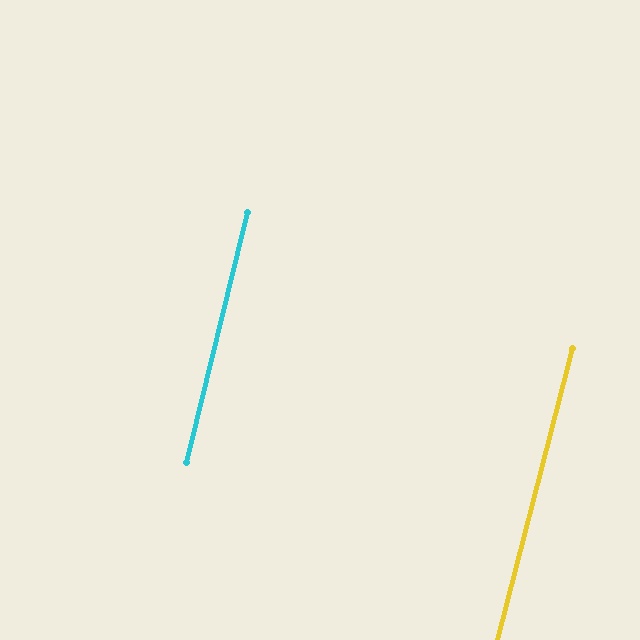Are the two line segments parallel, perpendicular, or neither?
Parallel — their directions differ by only 0.9°.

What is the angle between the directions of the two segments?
Approximately 1 degree.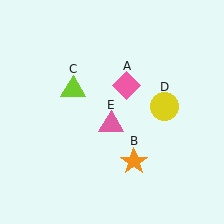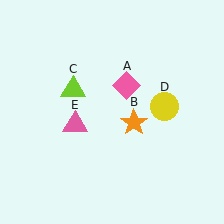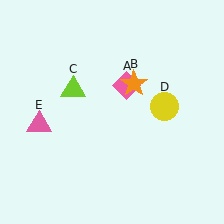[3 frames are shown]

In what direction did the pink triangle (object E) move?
The pink triangle (object E) moved left.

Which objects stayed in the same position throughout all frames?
Pink diamond (object A) and lime triangle (object C) and yellow circle (object D) remained stationary.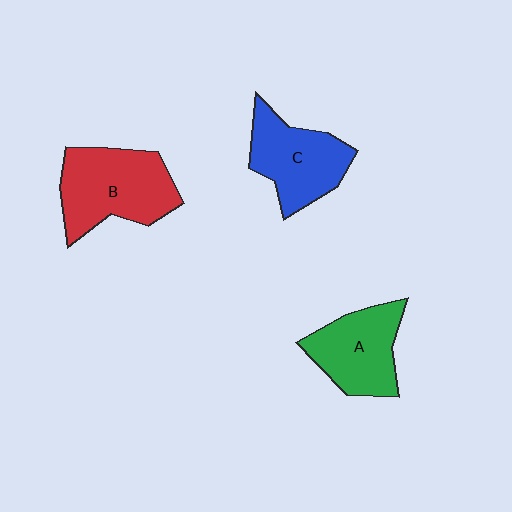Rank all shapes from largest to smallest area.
From largest to smallest: B (red), C (blue), A (green).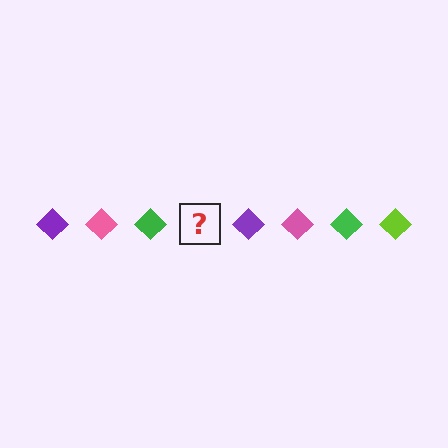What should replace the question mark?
The question mark should be replaced with a lime diamond.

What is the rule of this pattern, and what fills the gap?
The rule is that the pattern cycles through purple, pink, green, lime diamonds. The gap should be filled with a lime diamond.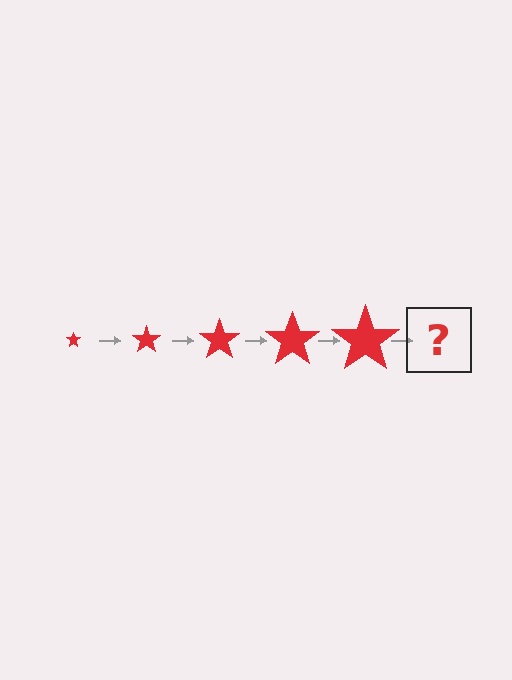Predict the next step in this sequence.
The next step is a red star, larger than the previous one.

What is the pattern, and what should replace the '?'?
The pattern is that the star gets progressively larger each step. The '?' should be a red star, larger than the previous one.